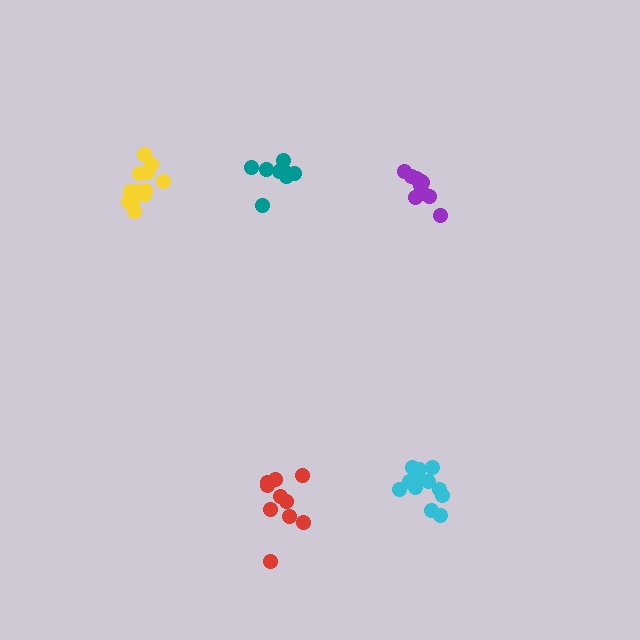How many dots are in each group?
Group 1: 10 dots, Group 2: 8 dots, Group 3: 11 dots, Group 4: 13 dots, Group 5: 14 dots (56 total).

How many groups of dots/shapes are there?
There are 5 groups.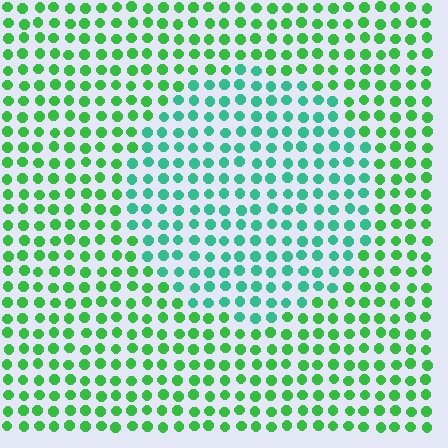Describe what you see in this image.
The image is filled with small green elements in a uniform arrangement. A circle-shaped region is visible where the elements are tinted to a slightly different hue, forming a subtle color boundary.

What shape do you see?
I see a circle.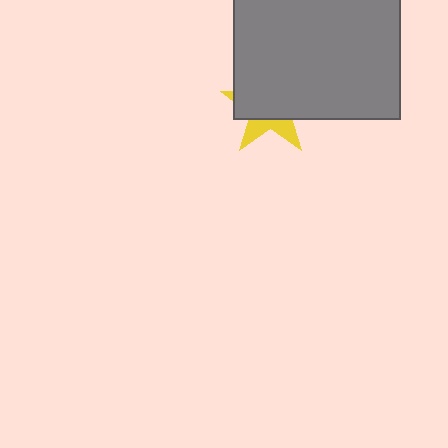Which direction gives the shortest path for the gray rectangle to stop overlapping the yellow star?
Moving up gives the shortest separation.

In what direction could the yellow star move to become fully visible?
The yellow star could move down. That would shift it out from behind the gray rectangle entirely.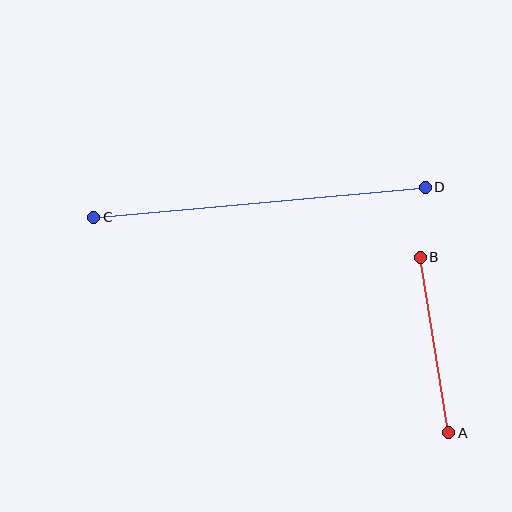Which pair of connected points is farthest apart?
Points C and D are farthest apart.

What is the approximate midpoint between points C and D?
The midpoint is at approximately (259, 202) pixels.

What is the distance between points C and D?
The distance is approximately 333 pixels.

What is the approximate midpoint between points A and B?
The midpoint is at approximately (434, 345) pixels.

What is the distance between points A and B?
The distance is approximately 177 pixels.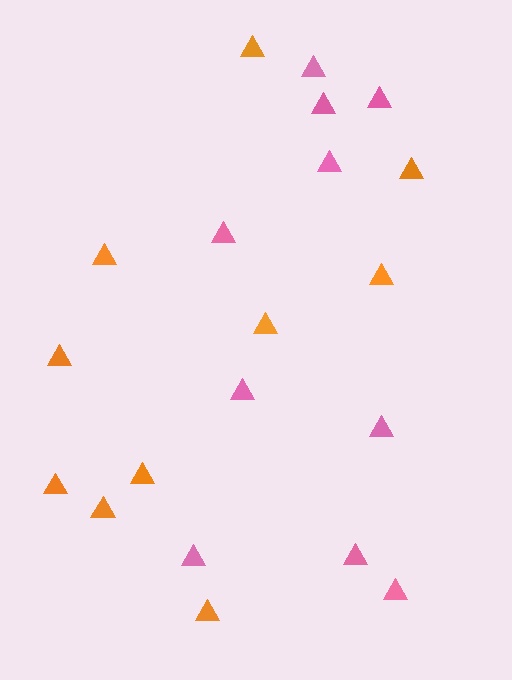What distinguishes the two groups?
There are 2 groups: one group of pink triangles (10) and one group of orange triangles (10).